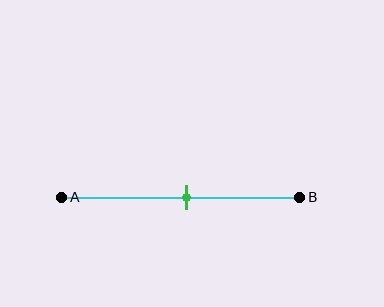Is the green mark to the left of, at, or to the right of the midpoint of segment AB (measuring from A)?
The green mark is approximately at the midpoint of segment AB.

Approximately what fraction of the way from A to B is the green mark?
The green mark is approximately 50% of the way from A to B.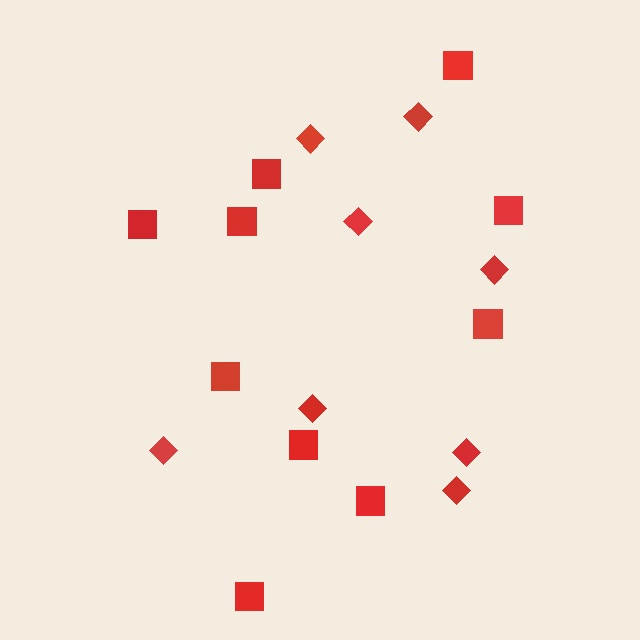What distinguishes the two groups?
There are 2 groups: one group of squares (10) and one group of diamonds (8).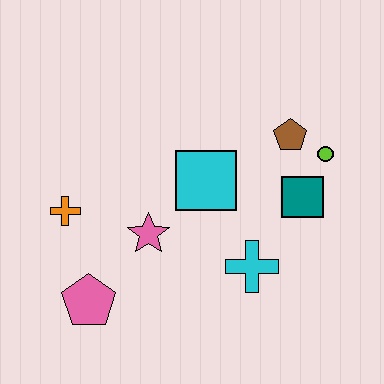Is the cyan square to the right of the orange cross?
Yes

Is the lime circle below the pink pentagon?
No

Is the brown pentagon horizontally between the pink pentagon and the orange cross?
No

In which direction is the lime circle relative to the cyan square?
The lime circle is to the right of the cyan square.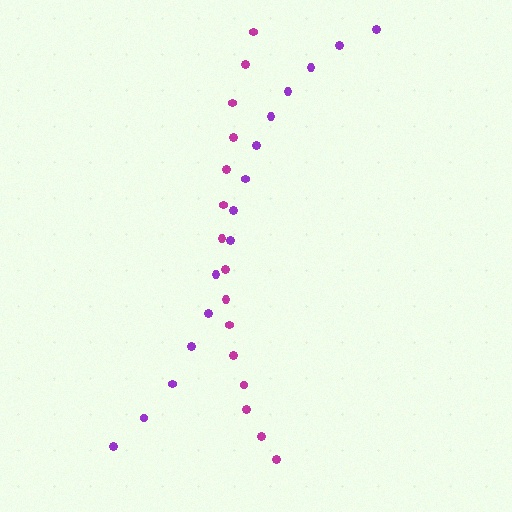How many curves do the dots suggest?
There are 2 distinct paths.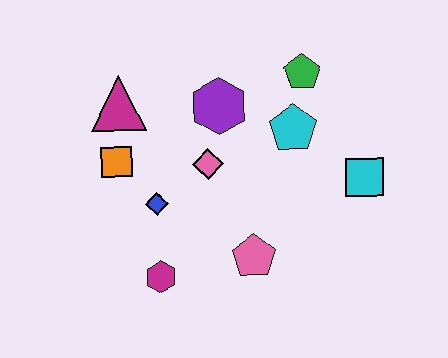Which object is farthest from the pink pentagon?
The magenta triangle is farthest from the pink pentagon.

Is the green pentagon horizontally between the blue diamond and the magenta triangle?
No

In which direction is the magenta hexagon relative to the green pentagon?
The magenta hexagon is below the green pentagon.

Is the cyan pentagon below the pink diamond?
No